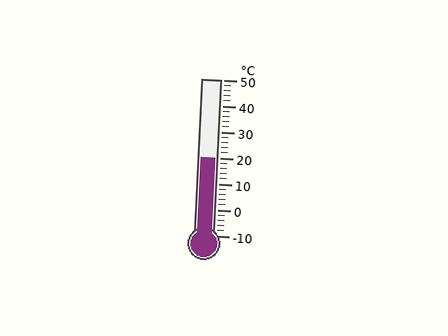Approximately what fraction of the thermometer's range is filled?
The thermometer is filled to approximately 50% of its range.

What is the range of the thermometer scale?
The thermometer scale ranges from -10°C to 50°C.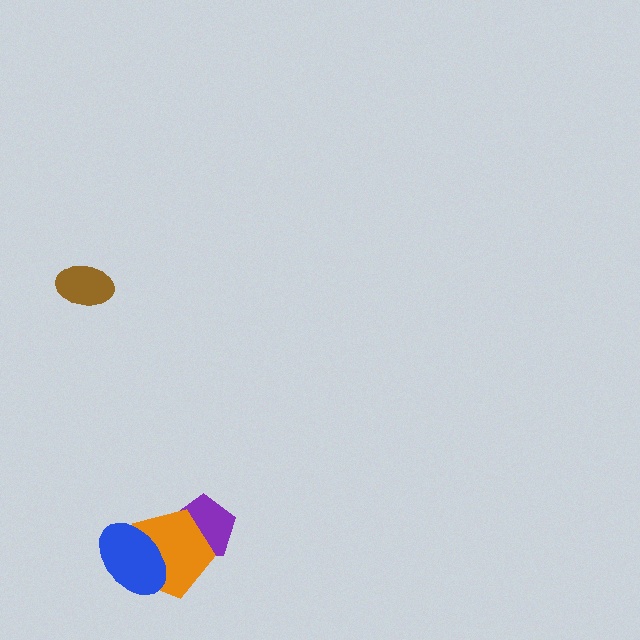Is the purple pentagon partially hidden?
Yes, it is partially covered by another shape.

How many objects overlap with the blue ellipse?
1 object overlaps with the blue ellipse.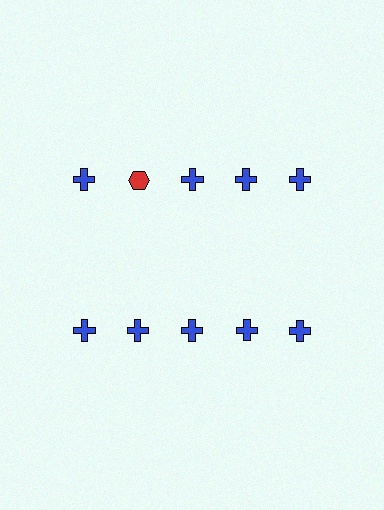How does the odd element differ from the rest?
It differs in both color (red instead of blue) and shape (hexagon instead of cross).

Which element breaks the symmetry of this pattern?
The red hexagon in the top row, second from left column breaks the symmetry. All other shapes are blue crosses.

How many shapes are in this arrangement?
There are 10 shapes arranged in a grid pattern.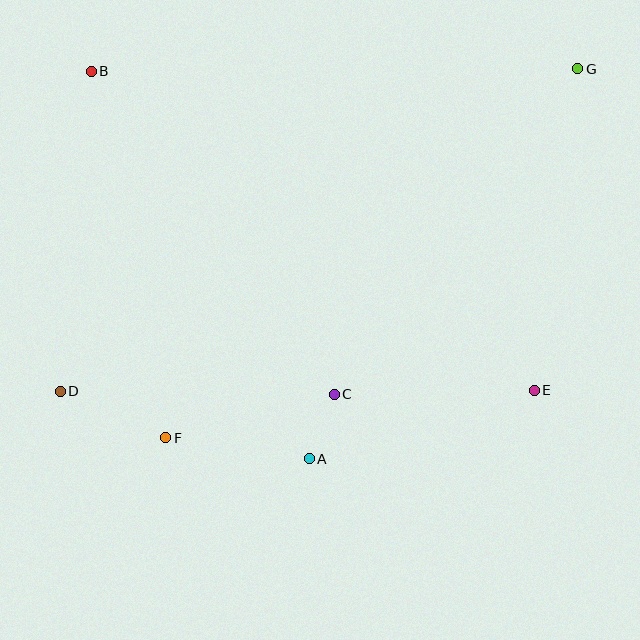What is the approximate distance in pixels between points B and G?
The distance between B and G is approximately 486 pixels.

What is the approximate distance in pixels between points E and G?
The distance between E and G is approximately 325 pixels.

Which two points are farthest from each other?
Points D and G are farthest from each other.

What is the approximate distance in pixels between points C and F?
The distance between C and F is approximately 174 pixels.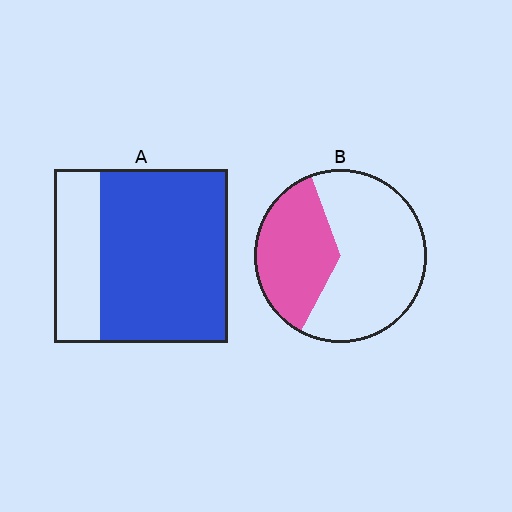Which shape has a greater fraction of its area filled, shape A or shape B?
Shape A.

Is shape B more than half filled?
No.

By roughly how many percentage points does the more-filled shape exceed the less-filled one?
By roughly 35 percentage points (A over B).